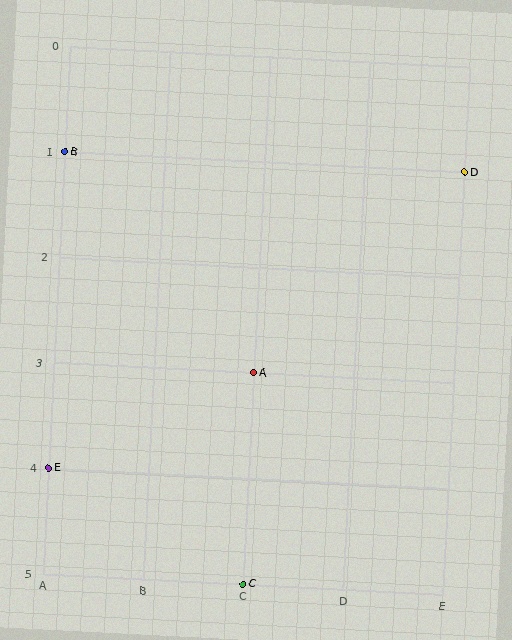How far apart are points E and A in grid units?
Points E and A are 2 columns and 1 row apart (about 2.2 grid units diagonally).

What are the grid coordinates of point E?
Point E is at grid coordinates (A, 4).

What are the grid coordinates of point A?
Point A is at grid coordinates (C, 3).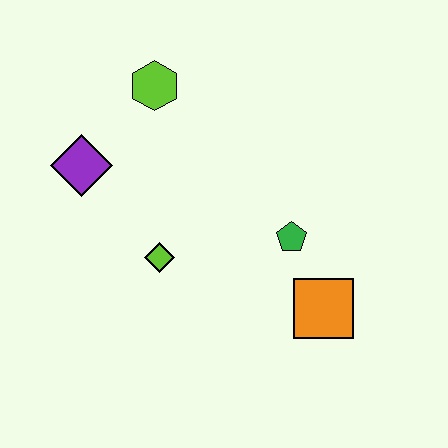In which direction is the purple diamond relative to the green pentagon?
The purple diamond is to the left of the green pentagon.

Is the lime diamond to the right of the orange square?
No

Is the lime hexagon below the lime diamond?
No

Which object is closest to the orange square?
The green pentagon is closest to the orange square.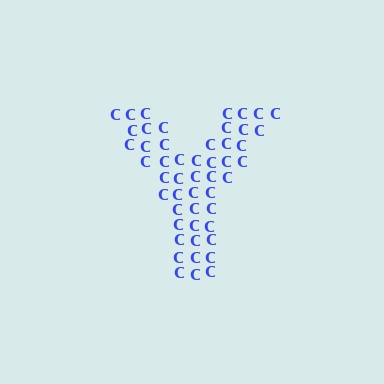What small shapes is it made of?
It is made of small letter C's.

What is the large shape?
The large shape is the letter Y.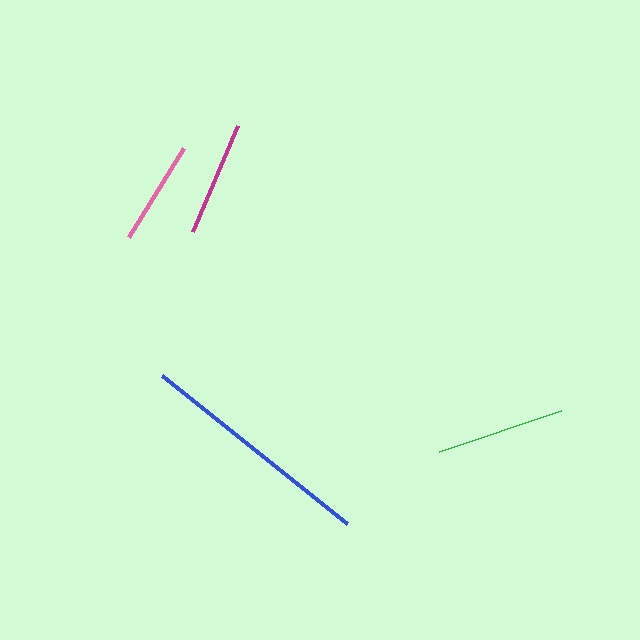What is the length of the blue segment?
The blue segment is approximately 237 pixels long.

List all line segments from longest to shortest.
From longest to shortest: blue, green, magenta, pink.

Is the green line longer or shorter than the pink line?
The green line is longer than the pink line.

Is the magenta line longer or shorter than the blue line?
The blue line is longer than the magenta line.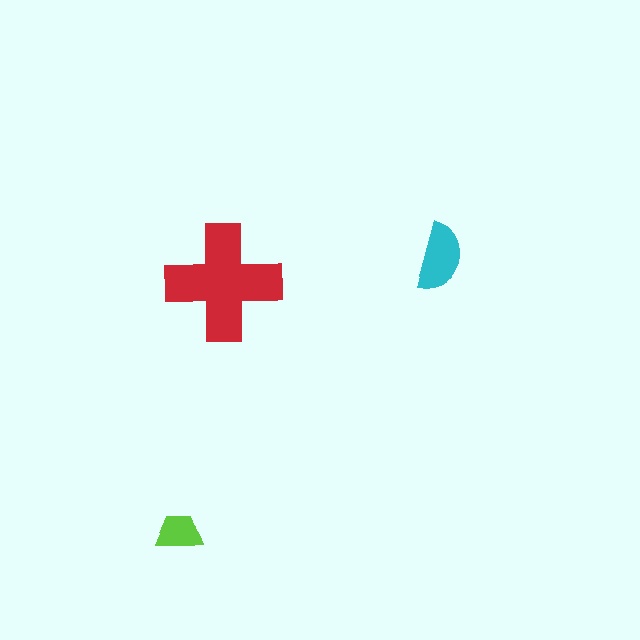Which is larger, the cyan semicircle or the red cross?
The red cross.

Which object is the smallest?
The lime trapezoid.